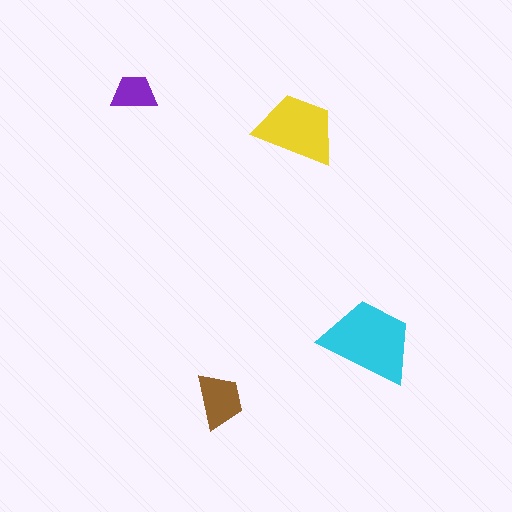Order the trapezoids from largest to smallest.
the cyan one, the yellow one, the brown one, the purple one.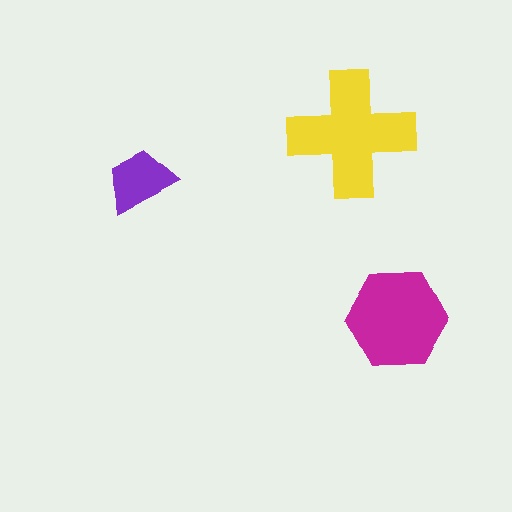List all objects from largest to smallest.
The yellow cross, the magenta hexagon, the purple trapezoid.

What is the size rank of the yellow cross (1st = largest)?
1st.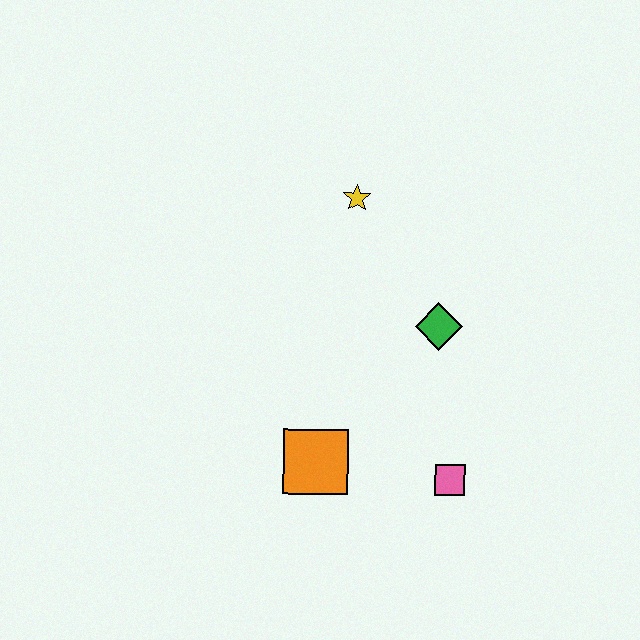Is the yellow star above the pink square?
Yes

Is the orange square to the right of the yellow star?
No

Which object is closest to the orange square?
The pink square is closest to the orange square.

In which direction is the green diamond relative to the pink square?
The green diamond is above the pink square.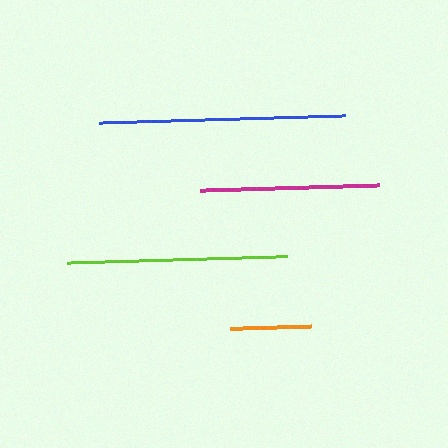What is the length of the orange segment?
The orange segment is approximately 81 pixels long.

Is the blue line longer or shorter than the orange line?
The blue line is longer than the orange line.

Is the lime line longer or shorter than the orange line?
The lime line is longer than the orange line.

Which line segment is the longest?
The blue line is the longest at approximately 245 pixels.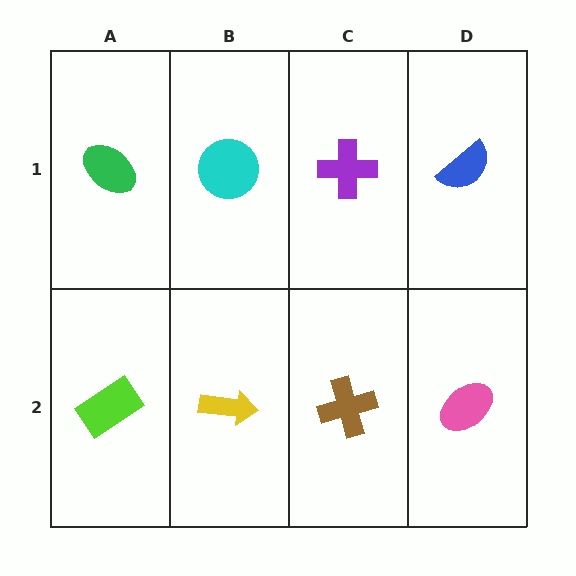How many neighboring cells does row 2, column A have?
2.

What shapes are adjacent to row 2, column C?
A purple cross (row 1, column C), a yellow arrow (row 2, column B), a pink ellipse (row 2, column D).